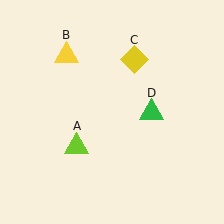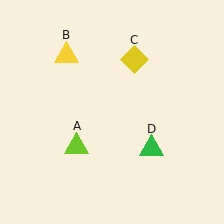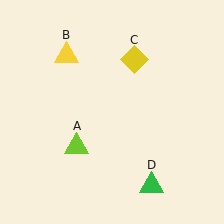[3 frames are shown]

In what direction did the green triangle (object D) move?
The green triangle (object D) moved down.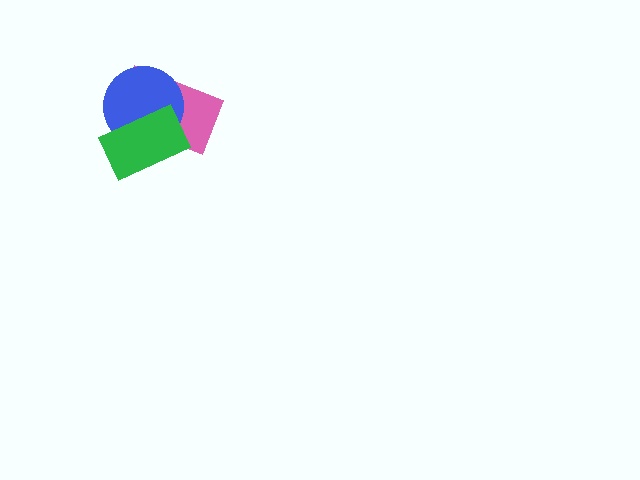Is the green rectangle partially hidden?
No, no other shape covers it.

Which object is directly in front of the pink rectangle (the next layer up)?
The blue circle is directly in front of the pink rectangle.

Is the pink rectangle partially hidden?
Yes, it is partially covered by another shape.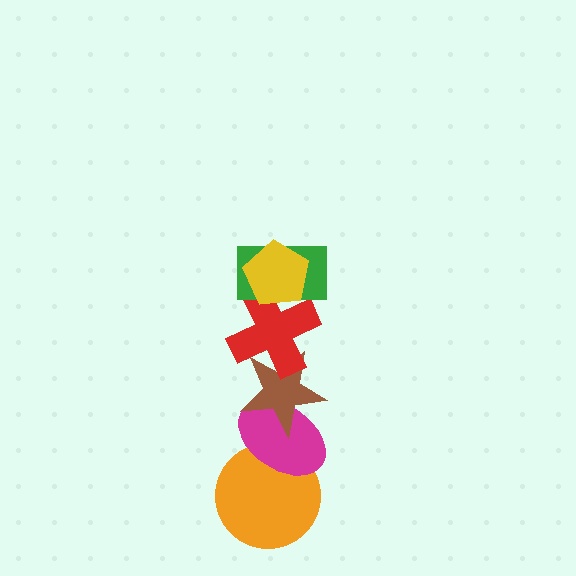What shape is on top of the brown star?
The red cross is on top of the brown star.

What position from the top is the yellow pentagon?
The yellow pentagon is 1st from the top.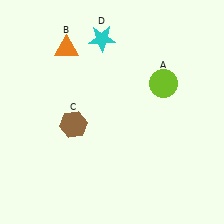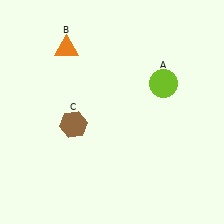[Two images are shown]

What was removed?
The cyan star (D) was removed in Image 2.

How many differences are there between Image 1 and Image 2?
There is 1 difference between the two images.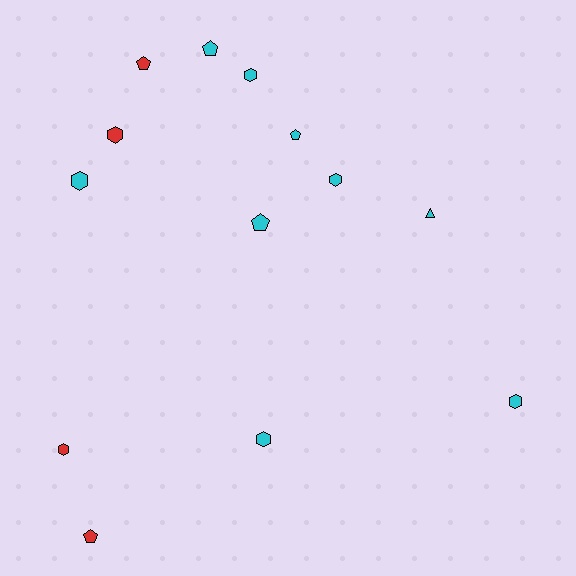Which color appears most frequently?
Cyan, with 9 objects.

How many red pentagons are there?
There are 2 red pentagons.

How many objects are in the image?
There are 13 objects.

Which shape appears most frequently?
Hexagon, with 7 objects.